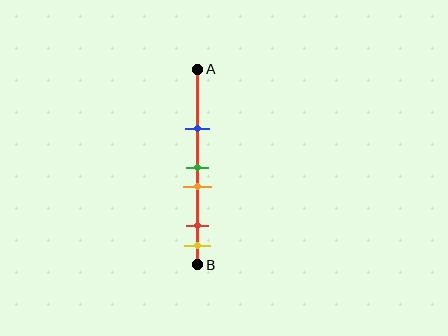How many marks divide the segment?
There are 5 marks dividing the segment.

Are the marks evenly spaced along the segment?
No, the marks are not evenly spaced.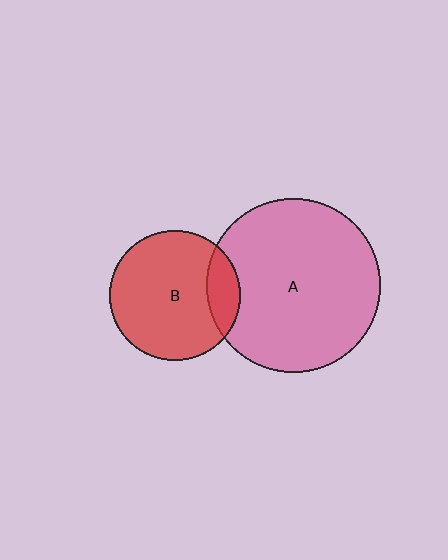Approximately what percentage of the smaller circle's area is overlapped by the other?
Approximately 15%.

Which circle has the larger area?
Circle A (pink).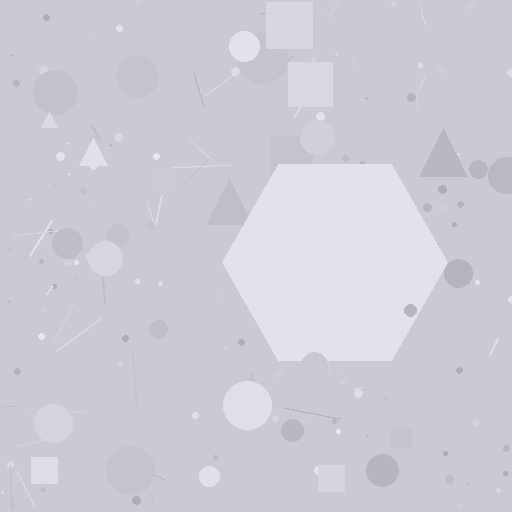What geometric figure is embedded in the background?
A hexagon is embedded in the background.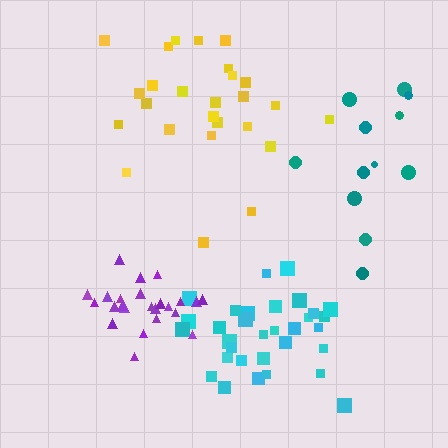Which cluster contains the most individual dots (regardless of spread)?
Cyan (33).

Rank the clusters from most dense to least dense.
purple, cyan, yellow, teal.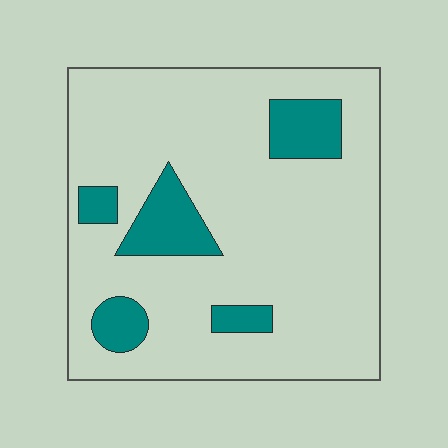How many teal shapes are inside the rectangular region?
5.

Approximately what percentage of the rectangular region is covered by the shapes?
Approximately 15%.